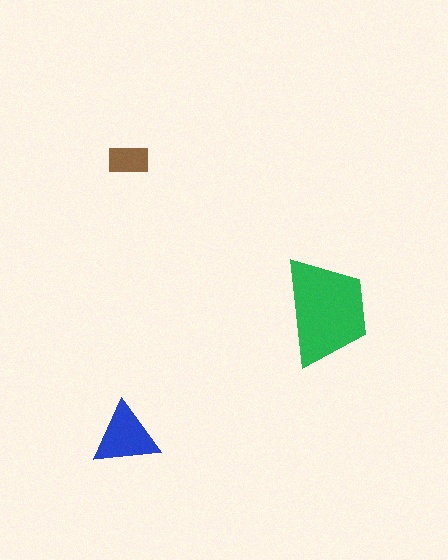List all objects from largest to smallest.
The green trapezoid, the blue triangle, the brown rectangle.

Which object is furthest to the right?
The green trapezoid is rightmost.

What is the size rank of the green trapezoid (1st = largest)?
1st.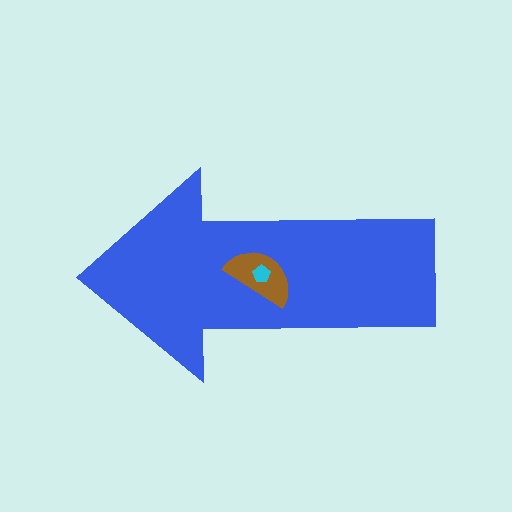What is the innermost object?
The cyan pentagon.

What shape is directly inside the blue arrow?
The brown semicircle.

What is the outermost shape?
The blue arrow.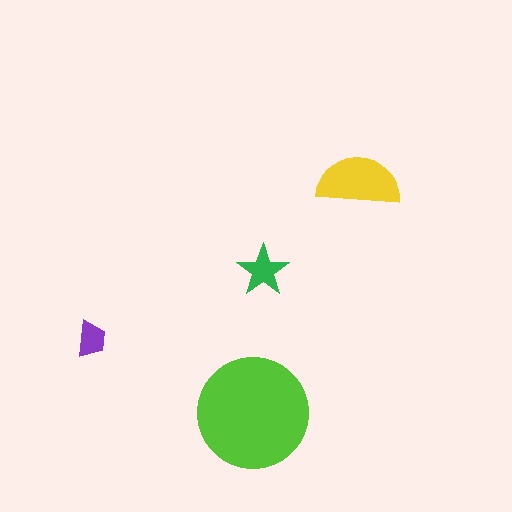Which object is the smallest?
The purple trapezoid.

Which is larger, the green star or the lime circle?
The lime circle.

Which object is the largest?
The lime circle.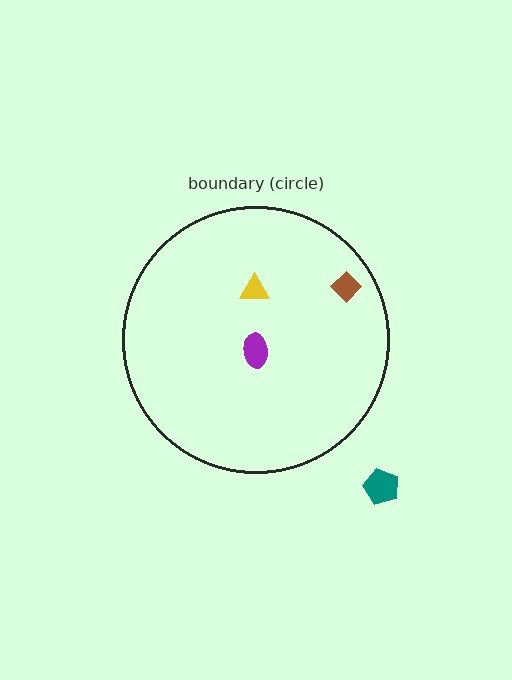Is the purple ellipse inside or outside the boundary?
Inside.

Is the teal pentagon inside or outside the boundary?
Outside.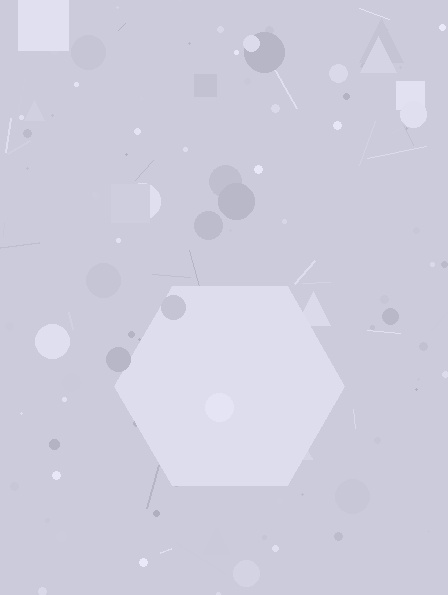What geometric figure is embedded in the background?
A hexagon is embedded in the background.